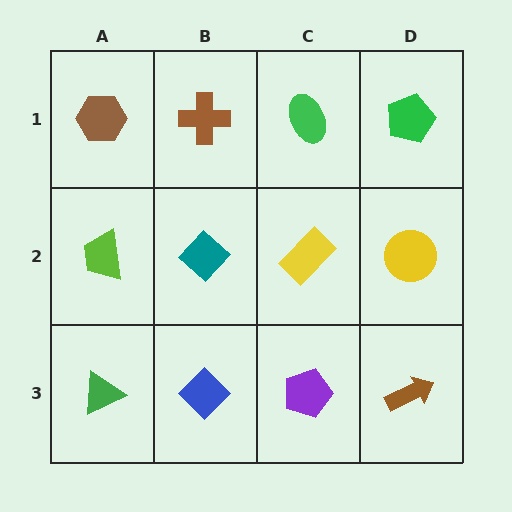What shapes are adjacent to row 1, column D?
A yellow circle (row 2, column D), a green ellipse (row 1, column C).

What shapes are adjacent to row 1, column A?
A lime trapezoid (row 2, column A), a brown cross (row 1, column B).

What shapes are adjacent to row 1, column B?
A teal diamond (row 2, column B), a brown hexagon (row 1, column A), a green ellipse (row 1, column C).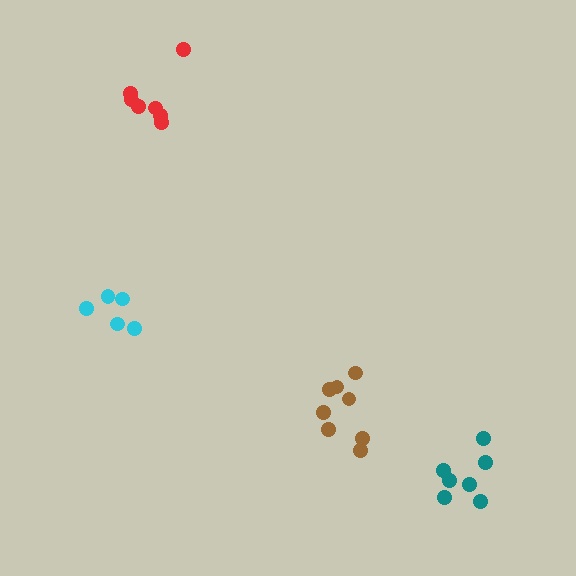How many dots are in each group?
Group 1: 7 dots, Group 2: 8 dots, Group 3: 5 dots, Group 4: 7 dots (27 total).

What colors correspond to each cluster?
The clusters are colored: red, brown, cyan, teal.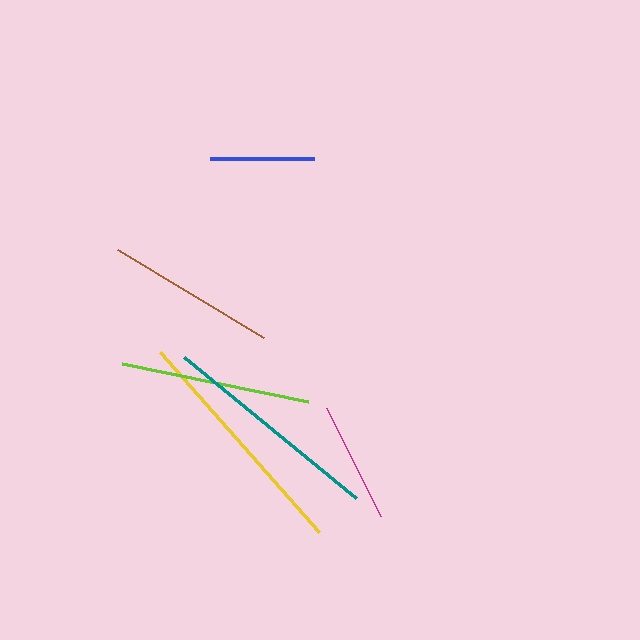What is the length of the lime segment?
The lime segment is approximately 190 pixels long.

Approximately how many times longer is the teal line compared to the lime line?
The teal line is approximately 1.2 times the length of the lime line.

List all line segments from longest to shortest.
From longest to shortest: yellow, teal, lime, brown, magenta, blue.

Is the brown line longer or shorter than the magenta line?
The brown line is longer than the magenta line.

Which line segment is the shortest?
The blue line is the shortest at approximately 104 pixels.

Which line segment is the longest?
The yellow line is the longest at approximately 240 pixels.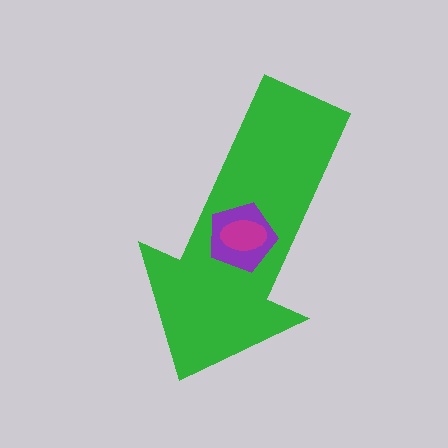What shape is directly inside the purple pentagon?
The magenta ellipse.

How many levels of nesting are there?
3.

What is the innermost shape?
The magenta ellipse.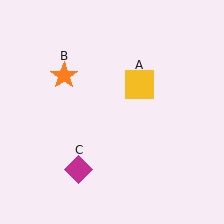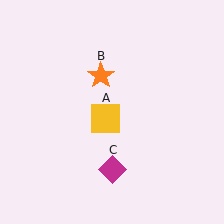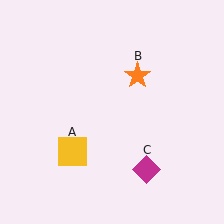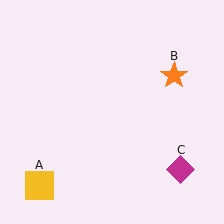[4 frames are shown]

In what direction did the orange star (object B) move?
The orange star (object B) moved right.